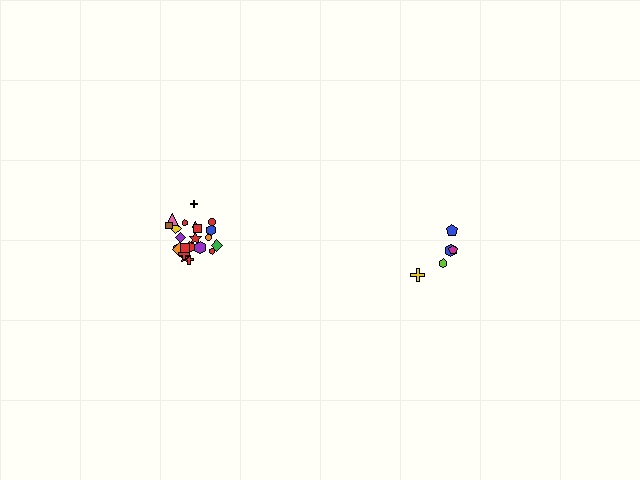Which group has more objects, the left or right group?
The left group.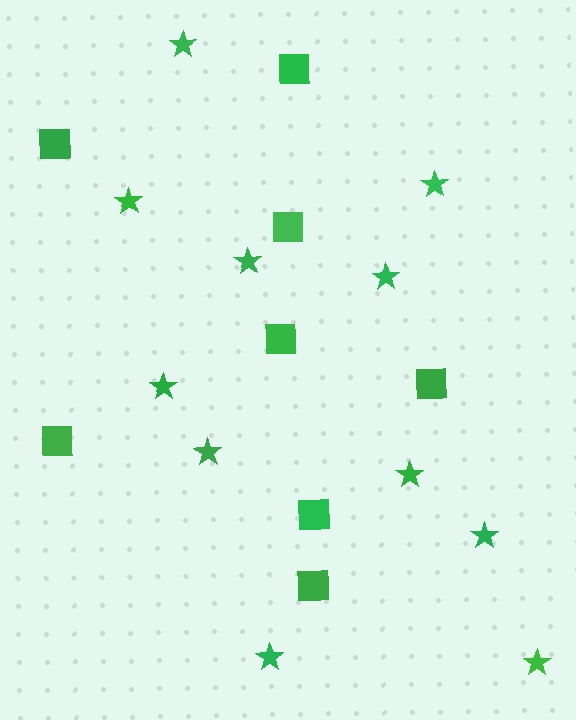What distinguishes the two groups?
There are 2 groups: one group of stars (11) and one group of squares (8).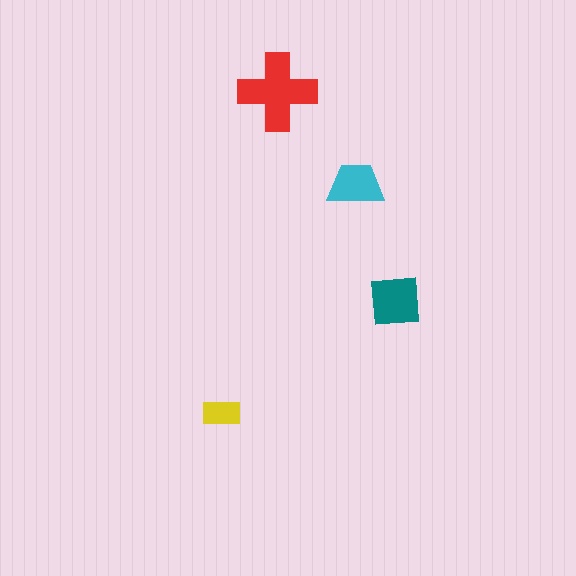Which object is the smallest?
The yellow rectangle.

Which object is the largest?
The red cross.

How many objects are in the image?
There are 4 objects in the image.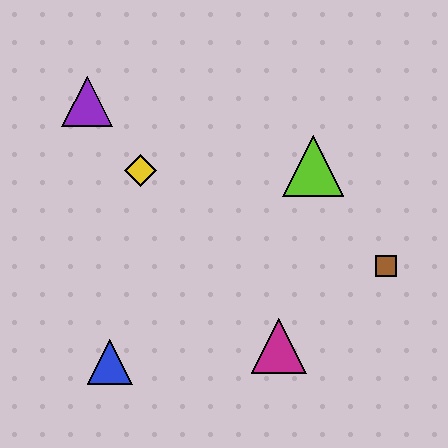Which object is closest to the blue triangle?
The magenta triangle is closest to the blue triangle.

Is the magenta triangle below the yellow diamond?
Yes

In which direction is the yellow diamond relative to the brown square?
The yellow diamond is to the left of the brown square.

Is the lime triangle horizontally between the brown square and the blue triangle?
Yes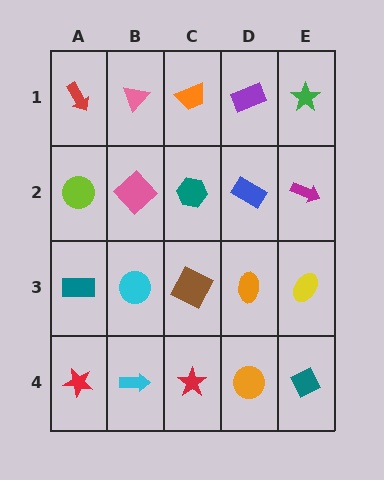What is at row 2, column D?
A blue rectangle.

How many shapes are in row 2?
5 shapes.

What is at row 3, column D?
An orange ellipse.